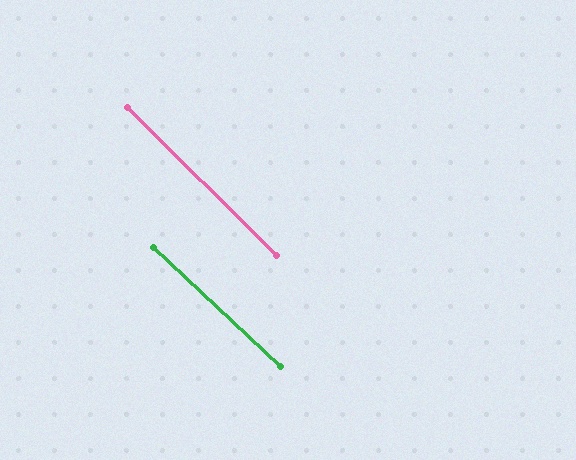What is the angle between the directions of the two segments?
Approximately 2 degrees.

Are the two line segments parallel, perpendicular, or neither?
Parallel — their directions differ by only 1.8°.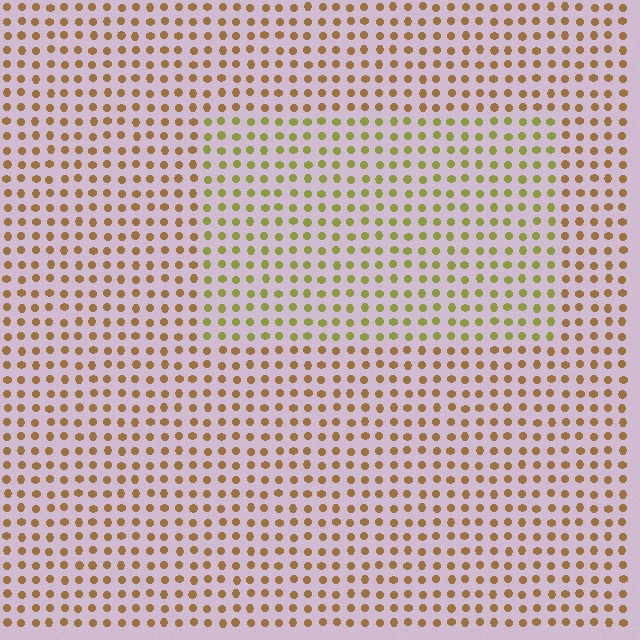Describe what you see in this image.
The image is filled with small brown elements in a uniform arrangement. A rectangle-shaped region is visible where the elements are tinted to a slightly different hue, forming a subtle color boundary.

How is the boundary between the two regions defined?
The boundary is defined purely by a slight shift in hue (about 38 degrees). Spacing, size, and orientation are identical on both sides.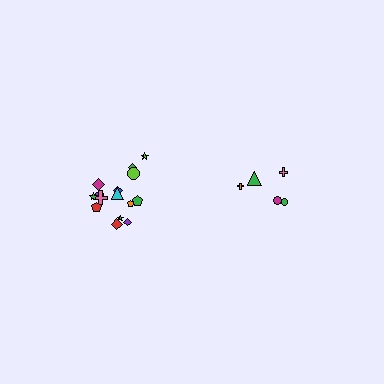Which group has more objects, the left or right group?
The left group.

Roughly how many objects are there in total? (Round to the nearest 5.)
Roughly 20 objects in total.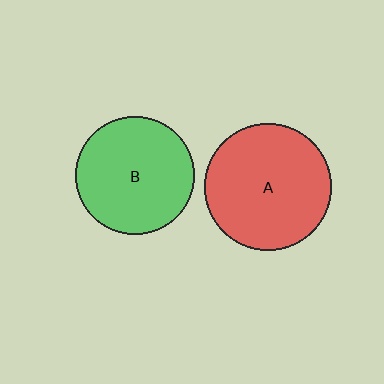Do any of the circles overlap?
No, none of the circles overlap.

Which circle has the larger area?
Circle A (red).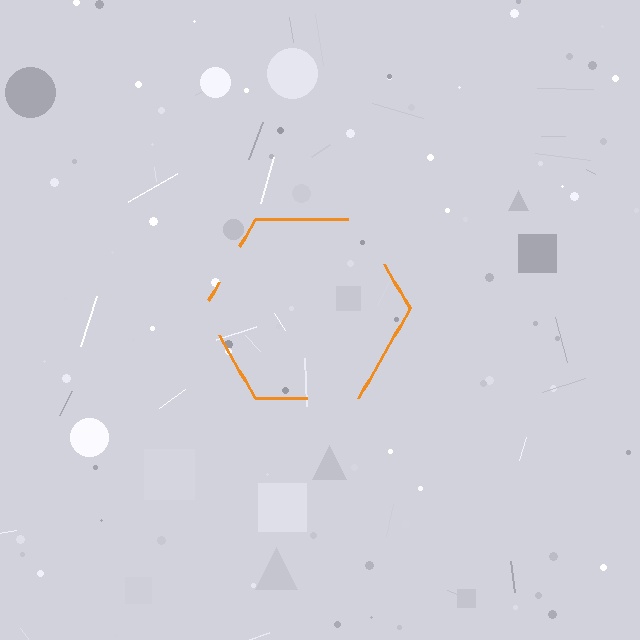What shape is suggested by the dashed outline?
The dashed outline suggests a hexagon.